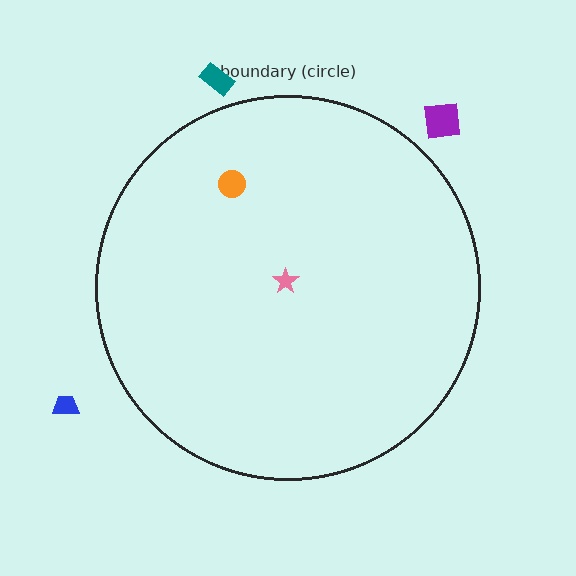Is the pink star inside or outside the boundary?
Inside.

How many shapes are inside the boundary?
2 inside, 3 outside.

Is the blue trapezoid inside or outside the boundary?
Outside.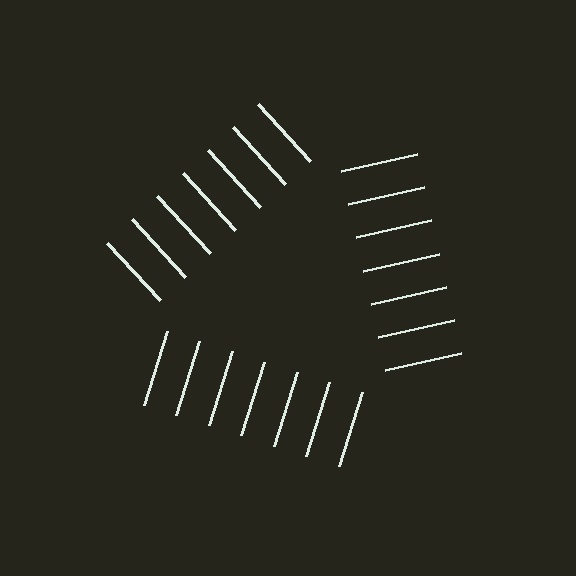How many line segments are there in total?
21 — 7 along each of the 3 edges.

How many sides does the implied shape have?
3 sides — the line-ends trace a triangle.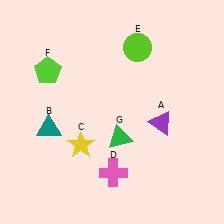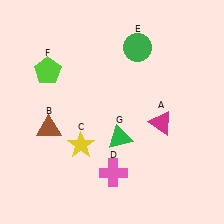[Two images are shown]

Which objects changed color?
A changed from purple to magenta. B changed from teal to brown. E changed from lime to green.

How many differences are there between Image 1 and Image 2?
There are 3 differences between the two images.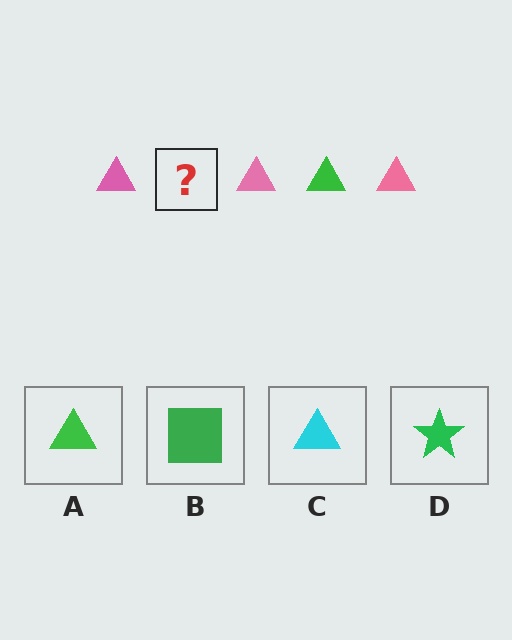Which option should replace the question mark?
Option A.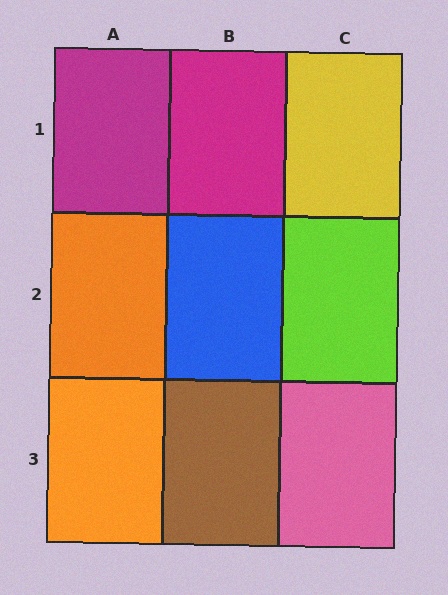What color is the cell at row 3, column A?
Orange.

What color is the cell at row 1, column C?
Yellow.